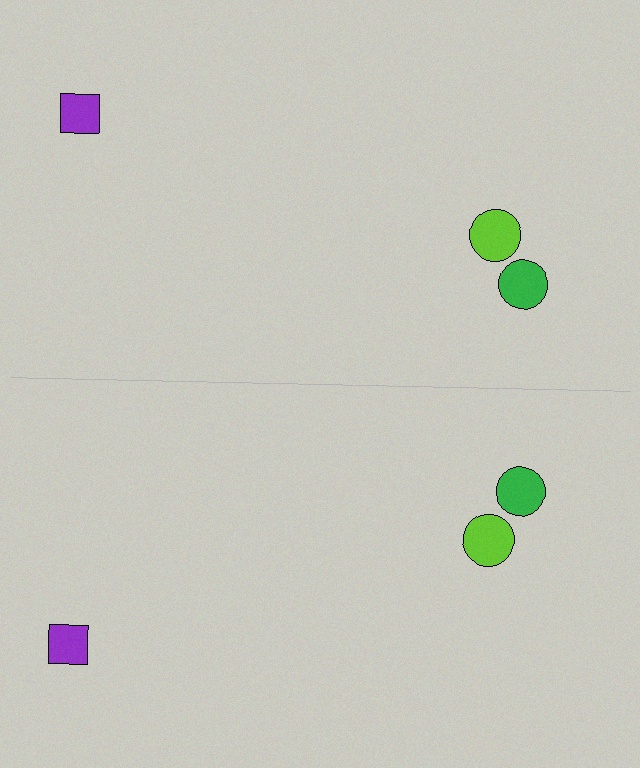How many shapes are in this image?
There are 6 shapes in this image.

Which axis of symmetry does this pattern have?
The pattern has a horizontal axis of symmetry running through the center of the image.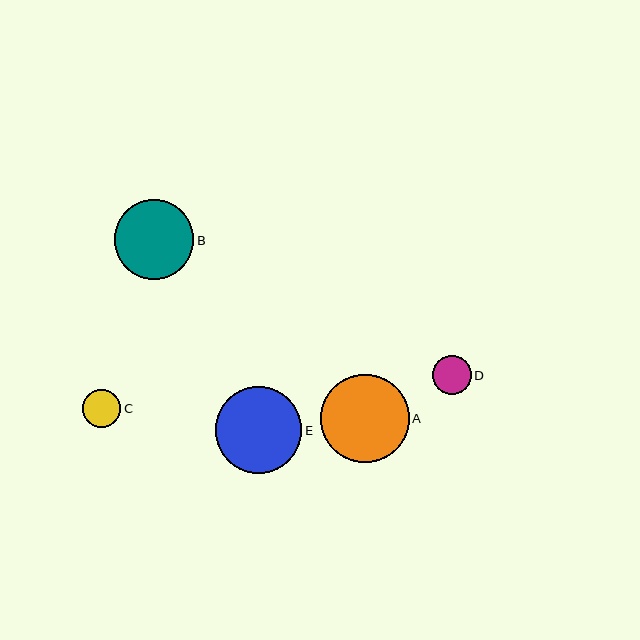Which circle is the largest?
Circle A is the largest with a size of approximately 89 pixels.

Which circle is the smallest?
Circle C is the smallest with a size of approximately 38 pixels.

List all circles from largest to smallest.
From largest to smallest: A, E, B, D, C.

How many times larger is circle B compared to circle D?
Circle B is approximately 2.1 times the size of circle D.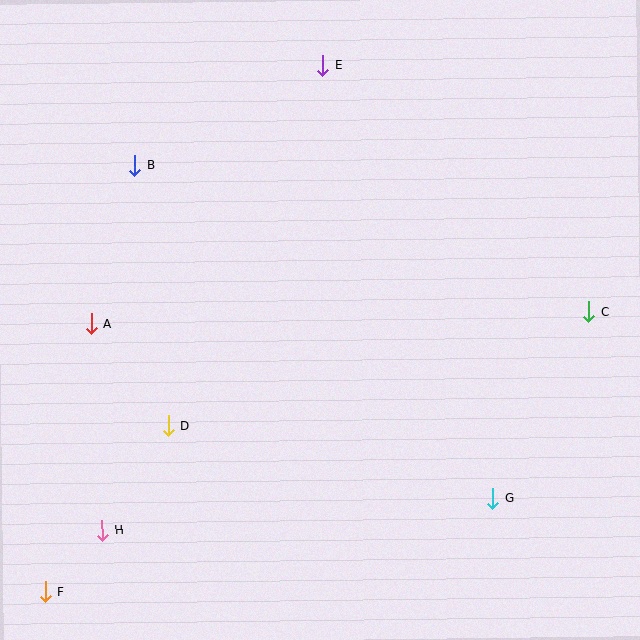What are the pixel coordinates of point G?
Point G is at (493, 498).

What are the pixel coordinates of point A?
Point A is at (91, 324).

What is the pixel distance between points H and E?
The distance between H and E is 515 pixels.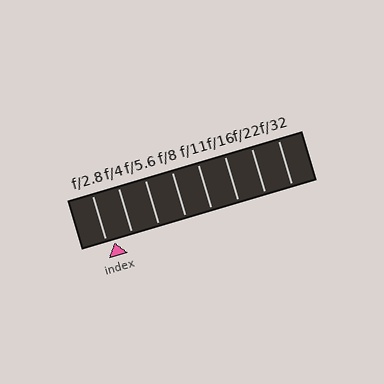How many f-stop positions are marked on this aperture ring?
There are 8 f-stop positions marked.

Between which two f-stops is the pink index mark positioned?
The index mark is between f/2.8 and f/4.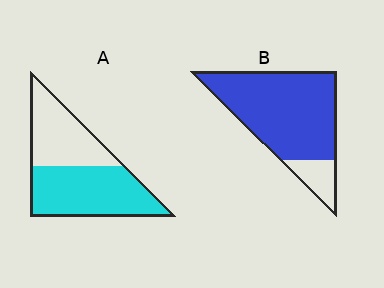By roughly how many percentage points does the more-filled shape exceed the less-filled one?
By roughly 25 percentage points (B over A).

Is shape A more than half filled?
Yes.